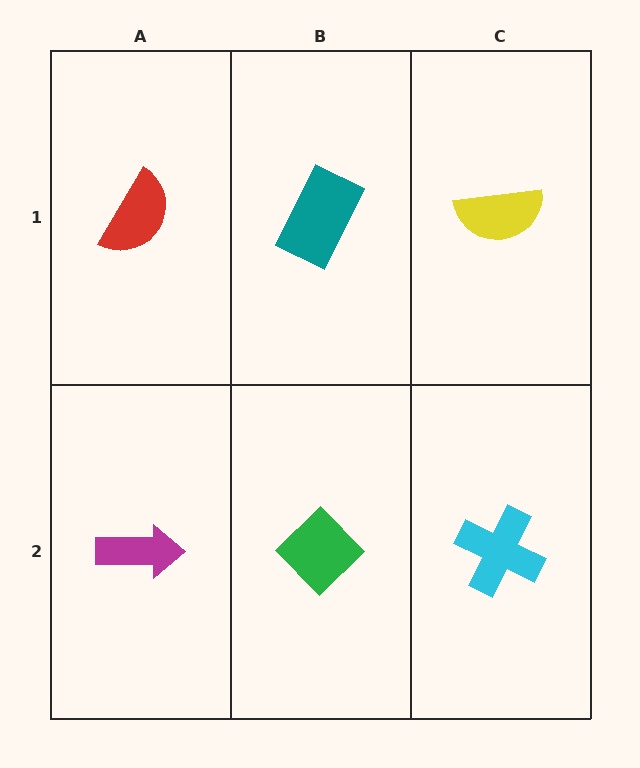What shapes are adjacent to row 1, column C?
A cyan cross (row 2, column C), a teal rectangle (row 1, column B).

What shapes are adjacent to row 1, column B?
A green diamond (row 2, column B), a red semicircle (row 1, column A), a yellow semicircle (row 1, column C).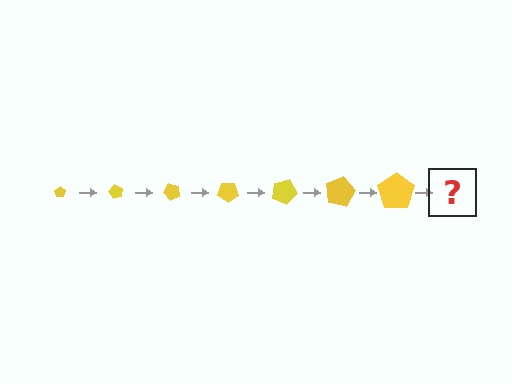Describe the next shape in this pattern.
It should be a pentagon, larger than the previous one and rotated 420 degrees from the start.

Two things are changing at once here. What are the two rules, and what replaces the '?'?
The two rules are that the pentagon grows larger each step and it rotates 60 degrees each step. The '?' should be a pentagon, larger than the previous one and rotated 420 degrees from the start.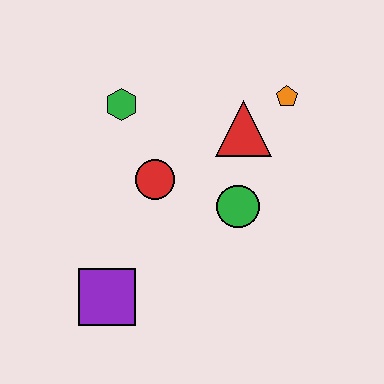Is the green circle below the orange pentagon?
Yes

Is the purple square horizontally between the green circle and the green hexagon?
No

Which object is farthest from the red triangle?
The purple square is farthest from the red triangle.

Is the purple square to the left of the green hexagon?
Yes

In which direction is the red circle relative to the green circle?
The red circle is to the left of the green circle.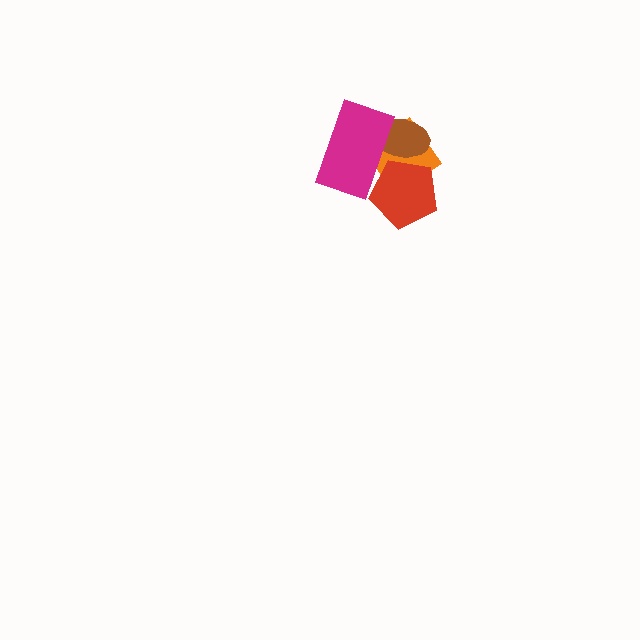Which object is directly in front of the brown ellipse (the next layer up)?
The red pentagon is directly in front of the brown ellipse.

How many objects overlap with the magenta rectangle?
3 objects overlap with the magenta rectangle.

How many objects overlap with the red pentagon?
3 objects overlap with the red pentagon.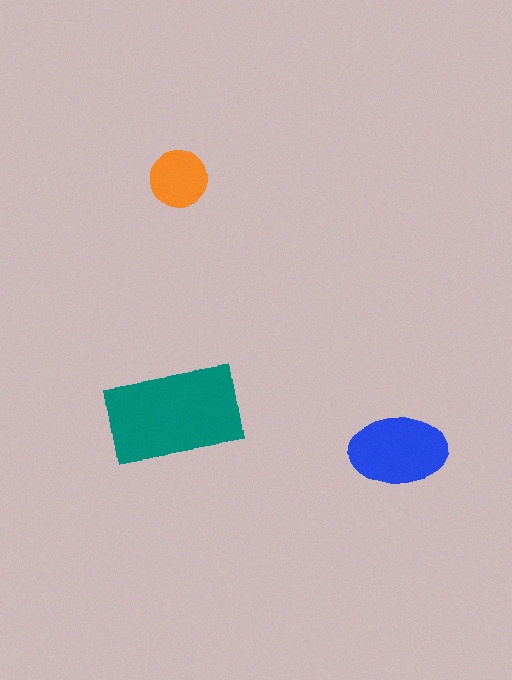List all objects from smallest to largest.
The orange circle, the blue ellipse, the teal rectangle.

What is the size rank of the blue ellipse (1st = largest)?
2nd.